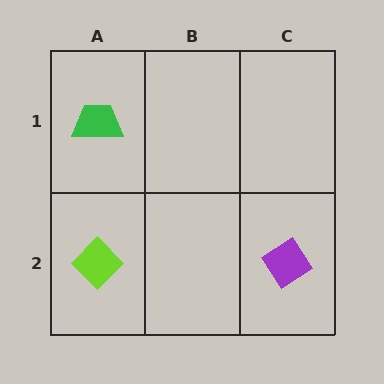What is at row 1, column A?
A green trapezoid.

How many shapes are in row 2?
2 shapes.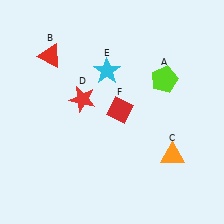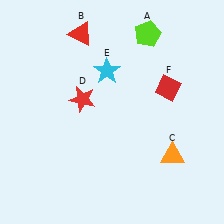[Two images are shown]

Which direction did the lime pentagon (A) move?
The lime pentagon (A) moved up.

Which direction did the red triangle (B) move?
The red triangle (B) moved right.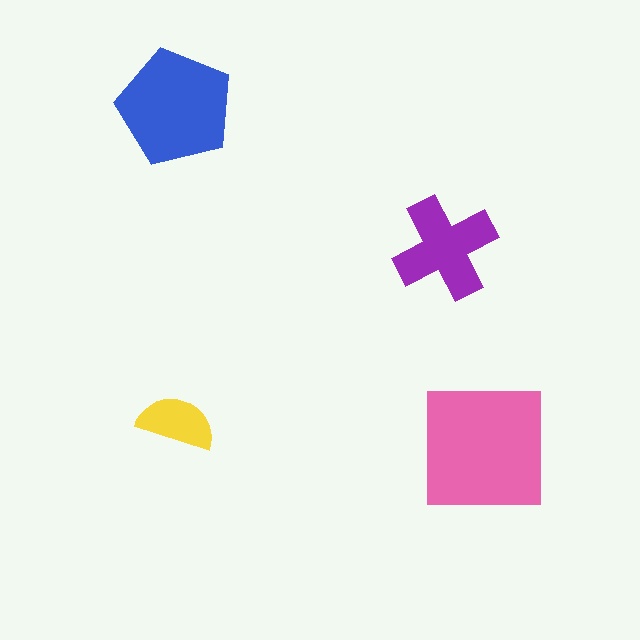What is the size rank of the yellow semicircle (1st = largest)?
4th.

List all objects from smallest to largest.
The yellow semicircle, the purple cross, the blue pentagon, the pink square.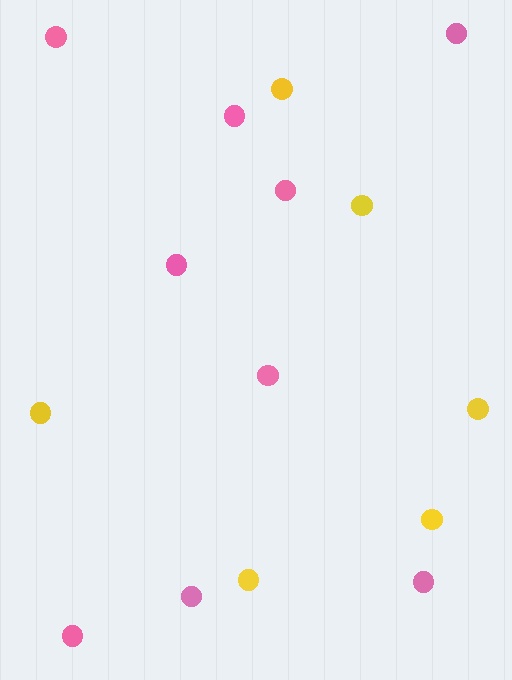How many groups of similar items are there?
There are 2 groups: one group of yellow circles (6) and one group of pink circles (9).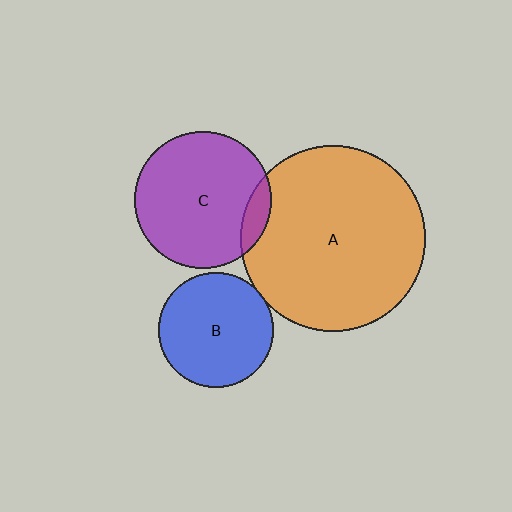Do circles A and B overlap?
Yes.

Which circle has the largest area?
Circle A (orange).